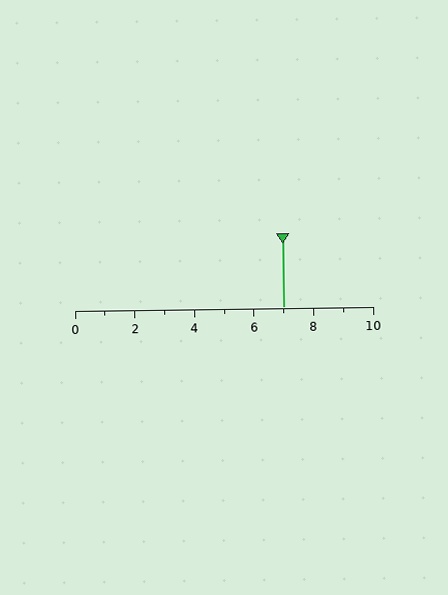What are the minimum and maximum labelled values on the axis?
The axis runs from 0 to 10.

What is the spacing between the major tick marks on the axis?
The major ticks are spaced 2 apart.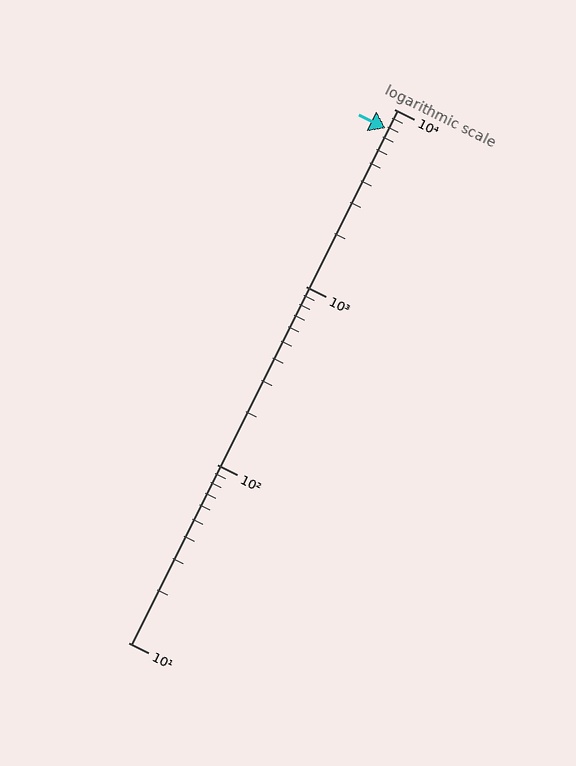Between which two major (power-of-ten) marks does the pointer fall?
The pointer is between 1000 and 10000.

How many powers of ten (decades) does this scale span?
The scale spans 3 decades, from 10 to 10000.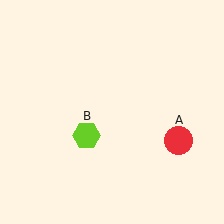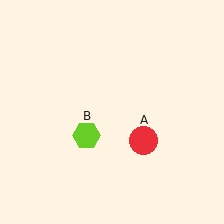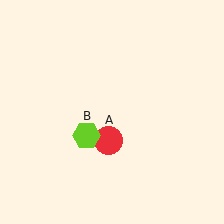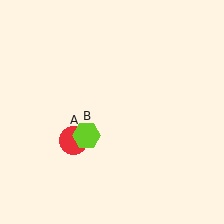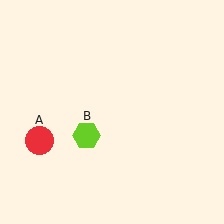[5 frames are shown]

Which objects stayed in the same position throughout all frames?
Lime hexagon (object B) remained stationary.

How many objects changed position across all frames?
1 object changed position: red circle (object A).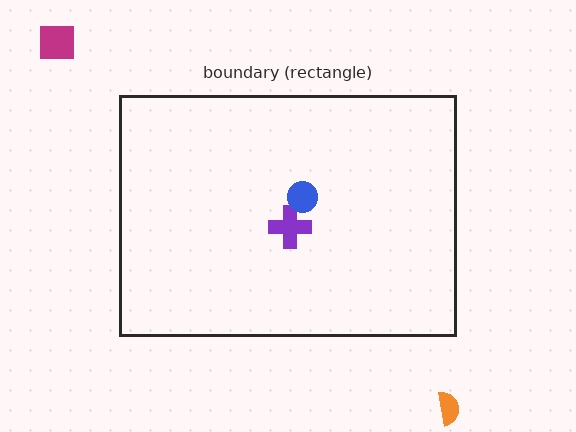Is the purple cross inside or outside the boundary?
Inside.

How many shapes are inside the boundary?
2 inside, 2 outside.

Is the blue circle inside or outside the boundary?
Inside.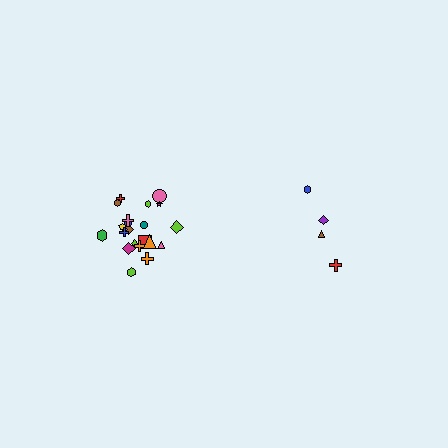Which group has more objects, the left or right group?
The left group.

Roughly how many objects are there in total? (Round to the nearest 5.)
Roughly 25 objects in total.